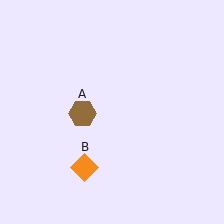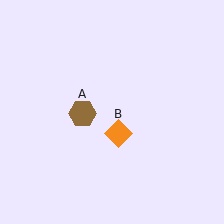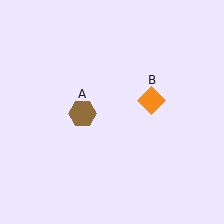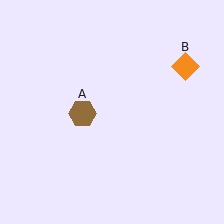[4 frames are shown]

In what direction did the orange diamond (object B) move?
The orange diamond (object B) moved up and to the right.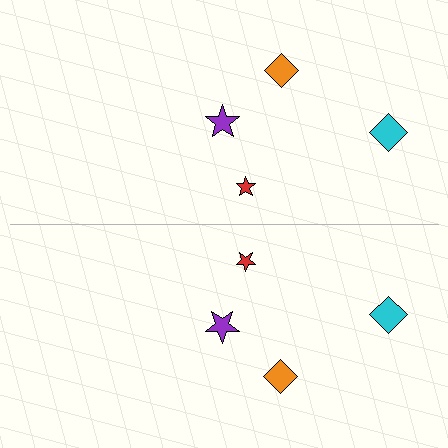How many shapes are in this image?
There are 8 shapes in this image.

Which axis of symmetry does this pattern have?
The pattern has a horizontal axis of symmetry running through the center of the image.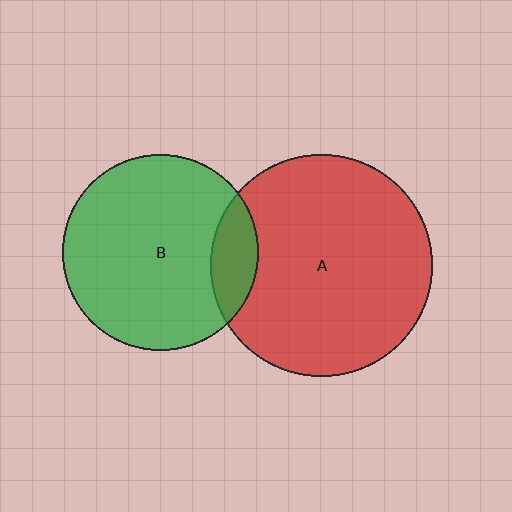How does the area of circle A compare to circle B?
Approximately 1.3 times.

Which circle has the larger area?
Circle A (red).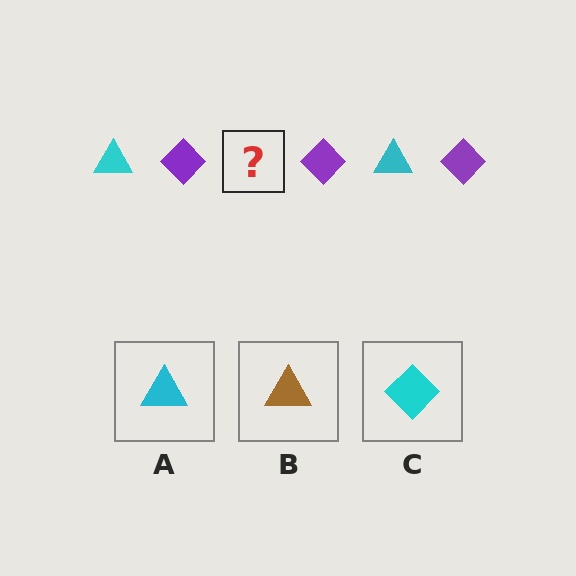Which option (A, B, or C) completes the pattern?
A.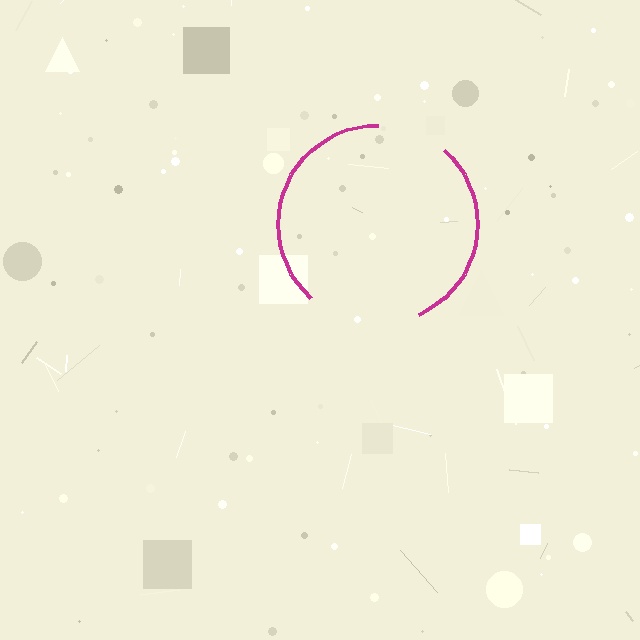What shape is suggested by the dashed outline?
The dashed outline suggests a circle.